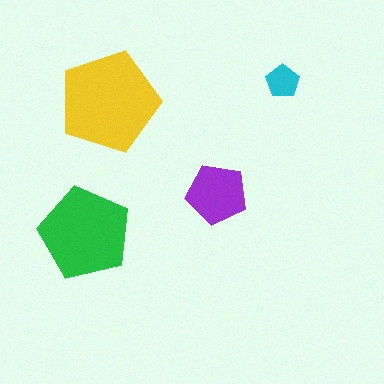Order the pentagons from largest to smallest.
the yellow one, the green one, the purple one, the cyan one.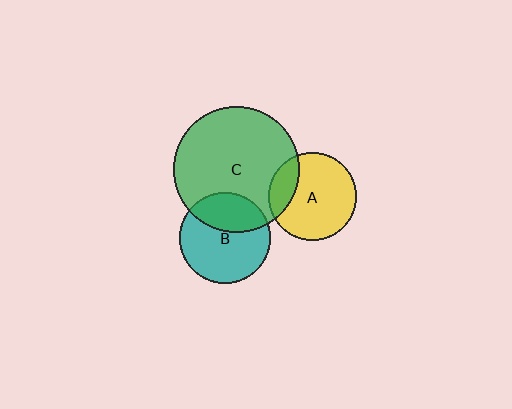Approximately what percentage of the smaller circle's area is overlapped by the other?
Approximately 35%.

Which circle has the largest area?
Circle C (green).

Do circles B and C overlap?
Yes.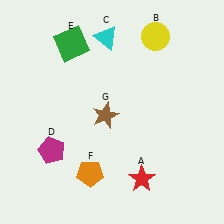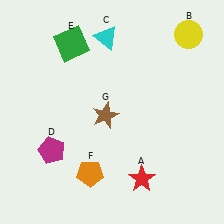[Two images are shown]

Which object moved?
The yellow circle (B) moved right.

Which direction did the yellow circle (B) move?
The yellow circle (B) moved right.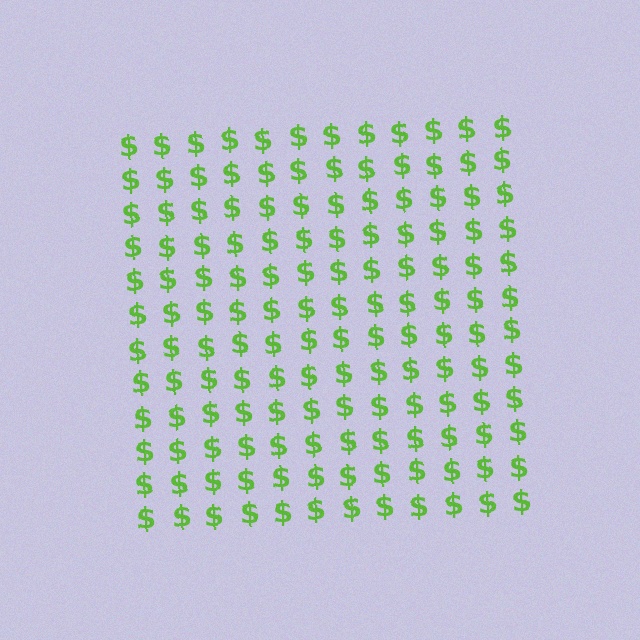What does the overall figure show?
The overall figure shows a square.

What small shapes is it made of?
It is made of small dollar signs.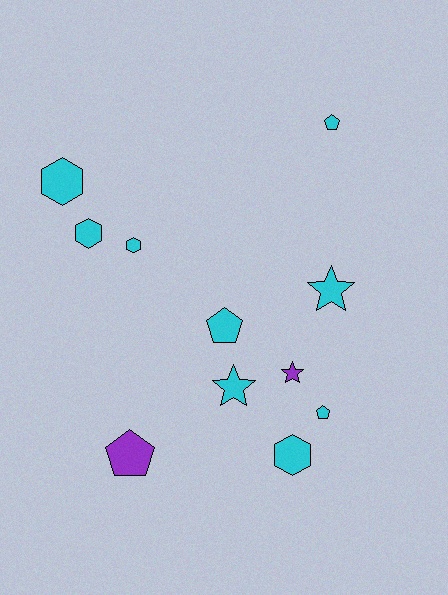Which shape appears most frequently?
Pentagon, with 4 objects.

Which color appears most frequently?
Cyan, with 9 objects.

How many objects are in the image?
There are 11 objects.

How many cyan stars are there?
There are 2 cyan stars.